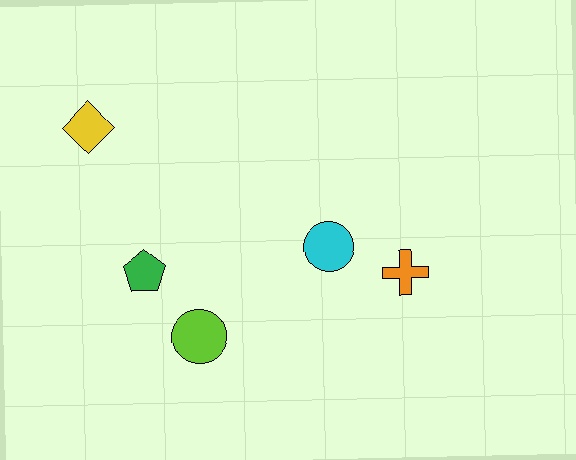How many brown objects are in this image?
There are no brown objects.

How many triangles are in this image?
There are no triangles.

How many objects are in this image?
There are 5 objects.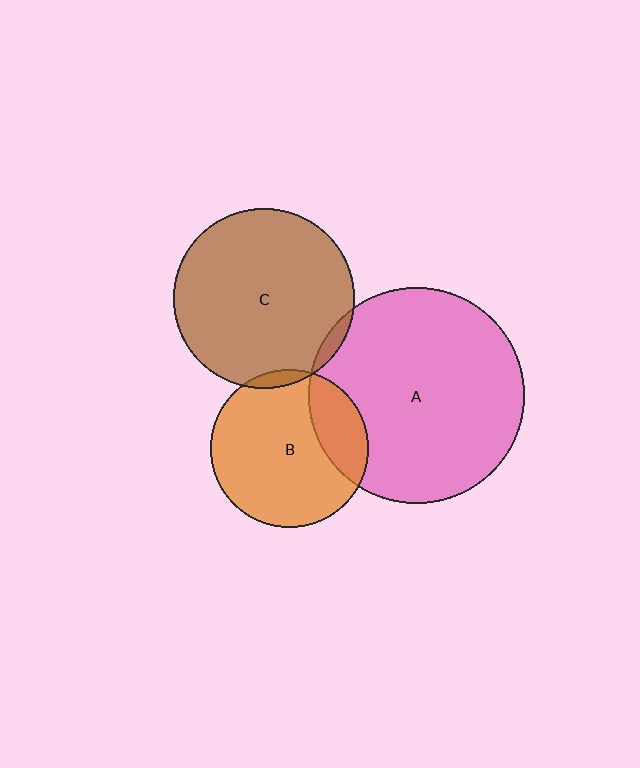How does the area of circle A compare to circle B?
Approximately 1.9 times.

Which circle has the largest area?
Circle A (pink).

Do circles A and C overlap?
Yes.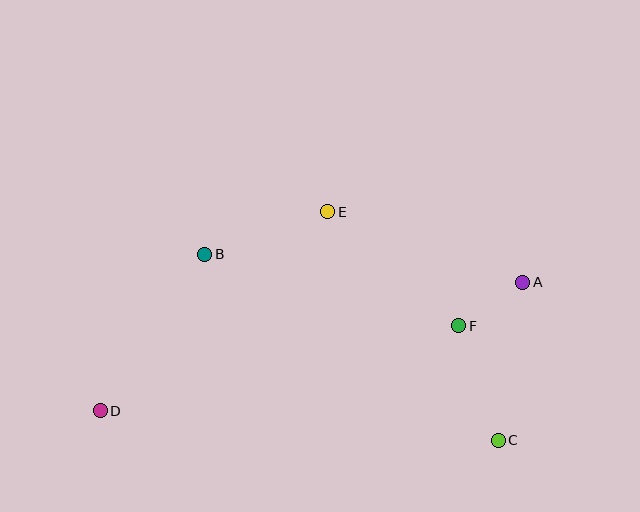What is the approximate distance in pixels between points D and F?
The distance between D and F is approximately 369 pixels.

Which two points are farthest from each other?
Points A and D are farthest from each other.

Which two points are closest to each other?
Points A and F are closest to each other.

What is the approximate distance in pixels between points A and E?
The distance between A and E is approximately 208 pixels.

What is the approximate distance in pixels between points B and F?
The distance between B and F is approximately 264 pixels.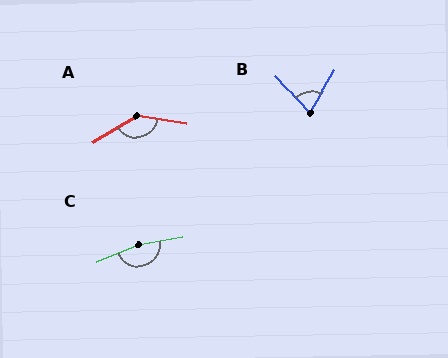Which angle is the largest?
C, at approximately 168 degrees.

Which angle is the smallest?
B, at approximately 73 degrees.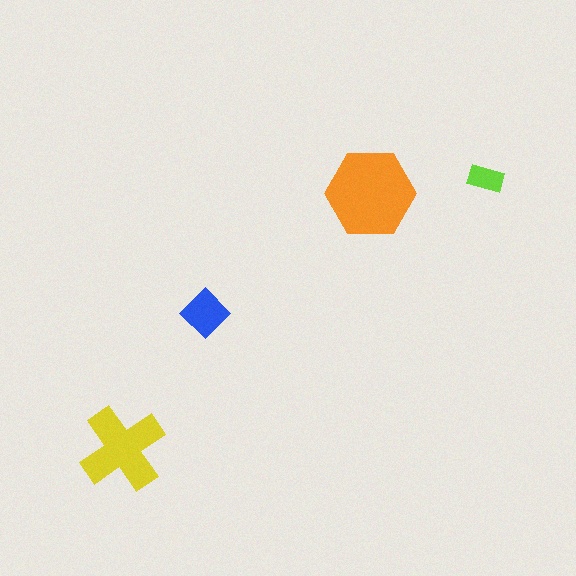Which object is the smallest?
The lime rectangle.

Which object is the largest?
The orange hexagon.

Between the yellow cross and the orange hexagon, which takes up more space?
The orange hexagon.